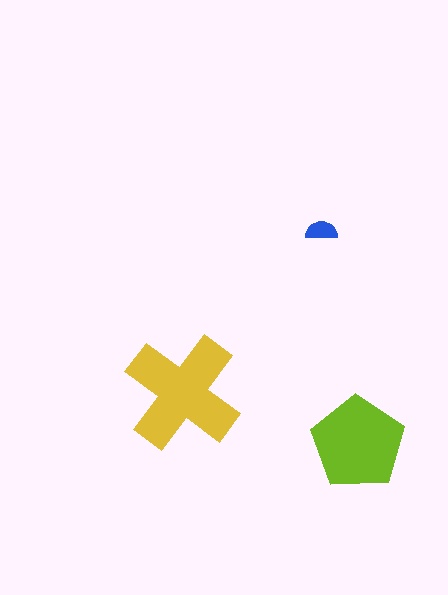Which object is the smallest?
The blue semicircle.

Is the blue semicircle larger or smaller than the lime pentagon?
Smaller.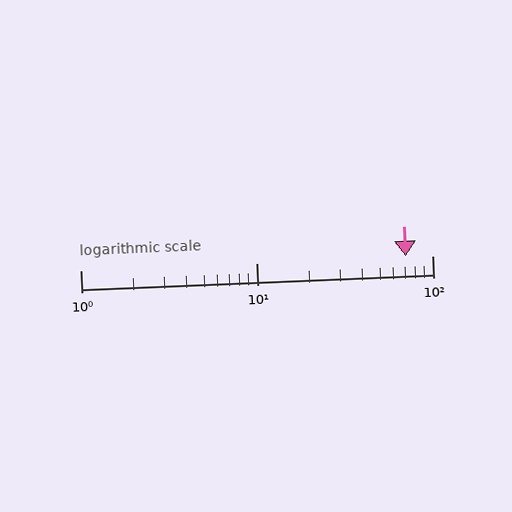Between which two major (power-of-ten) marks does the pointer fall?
The pointer is between 10 and 100.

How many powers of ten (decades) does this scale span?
The scale spans 2 decades, from 1 to 100.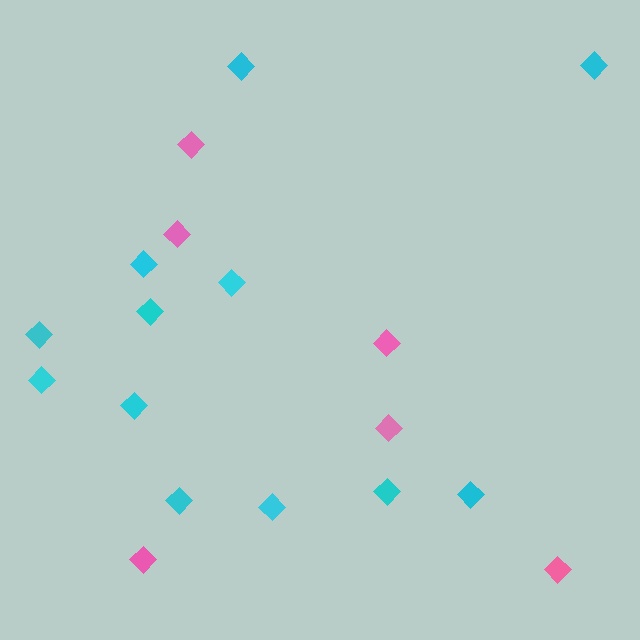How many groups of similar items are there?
There are 2 groups: one group of pink diamonds (6) and one group of cyan diamonds (12).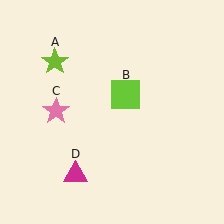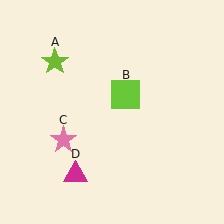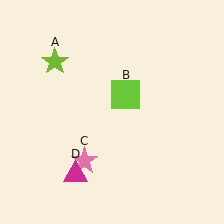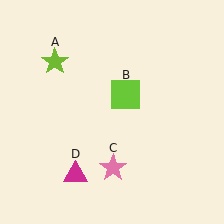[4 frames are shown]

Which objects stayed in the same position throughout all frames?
Lime star (object A) and lime square (object B) and magenta triangle (object D) remained stationary.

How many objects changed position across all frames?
1 object changed position: pink star (object C).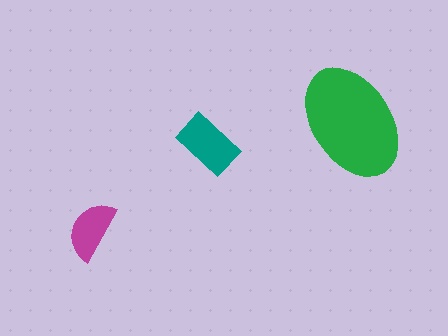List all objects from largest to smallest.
The green ellipse, the teal rectangle, the magenta semicircle.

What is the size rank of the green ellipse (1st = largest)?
1st.